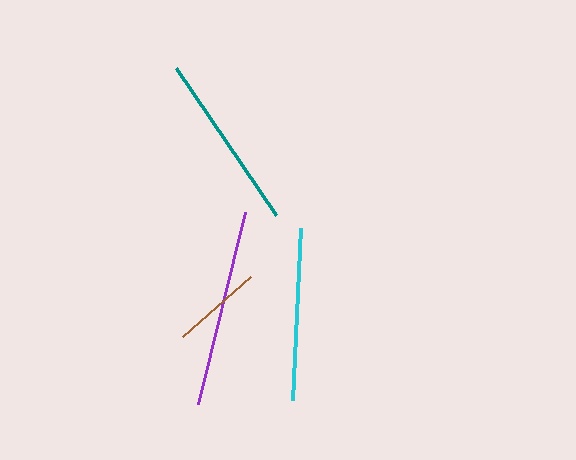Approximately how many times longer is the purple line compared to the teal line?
The purple line is approximately 1.1 times the length of the teal line.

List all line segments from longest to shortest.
From longest to shortest: purple, teal, cyan, brown.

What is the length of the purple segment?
The purple segment is approximately 198 pixels long.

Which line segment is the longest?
The purple line is the longest at approximately 198 pixels.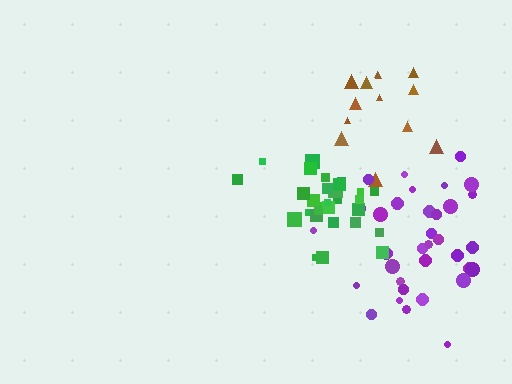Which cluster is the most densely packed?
Green.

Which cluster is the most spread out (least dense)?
Purple.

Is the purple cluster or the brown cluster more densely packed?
Brown.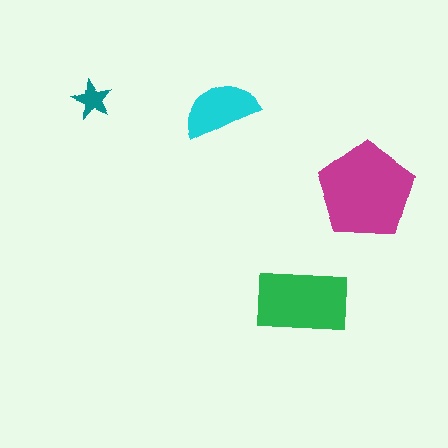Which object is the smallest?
The teal star.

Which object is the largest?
The magenta pentagon.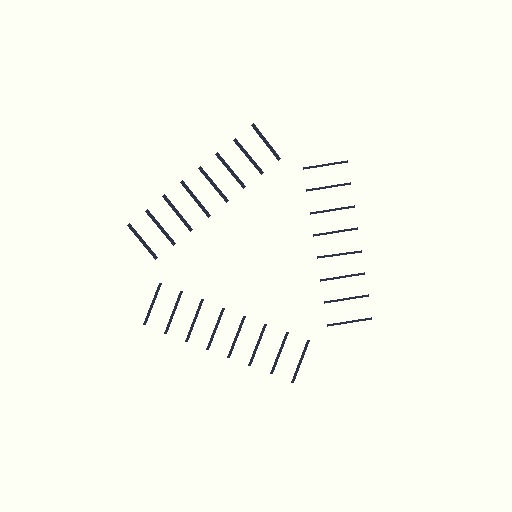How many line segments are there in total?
24 — 8 along each of the 3 edges.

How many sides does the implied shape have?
3 sides — the line-ends trace a triangle.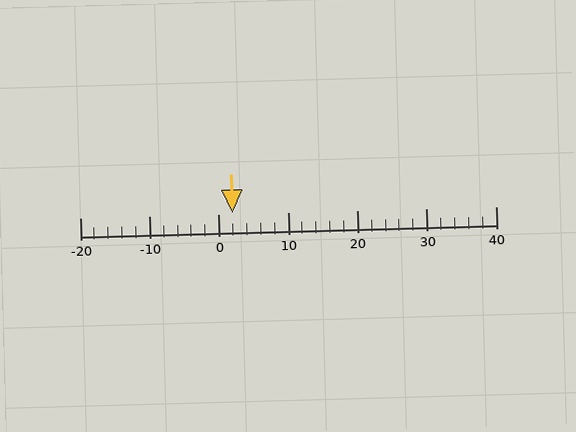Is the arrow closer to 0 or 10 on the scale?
The arrow is closer to 0.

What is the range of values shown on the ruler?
The ruler shows values from -20 to 40.